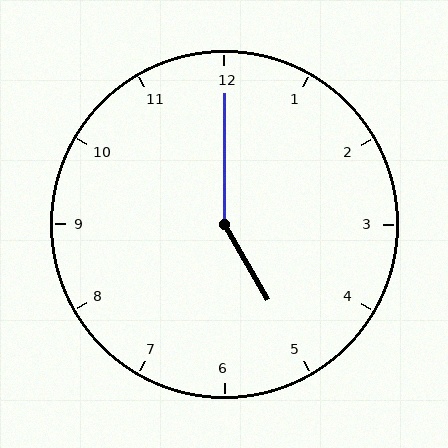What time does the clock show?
5:00.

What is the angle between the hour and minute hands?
Approximately 150 degrees.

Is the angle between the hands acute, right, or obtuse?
It is obtuse.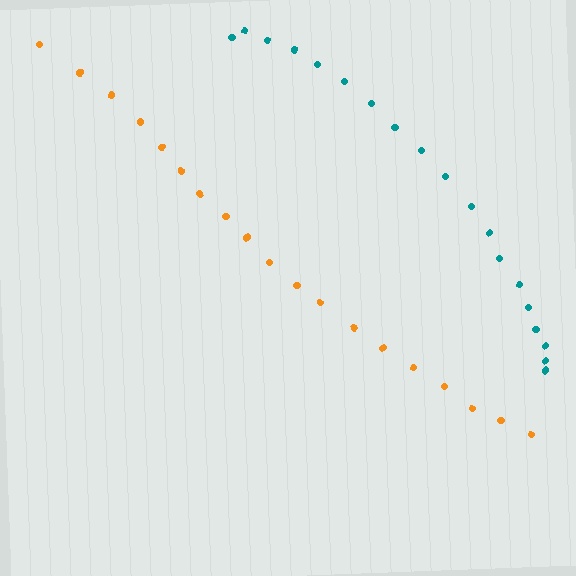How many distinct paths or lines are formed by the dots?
There are 2 distinct paths.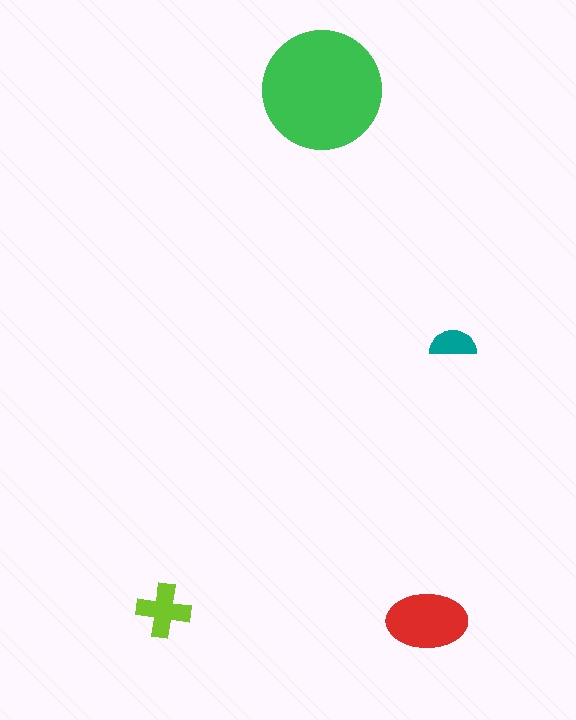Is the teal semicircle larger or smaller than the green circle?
Smaller.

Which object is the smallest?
The teal semicircle.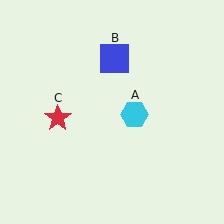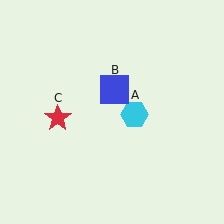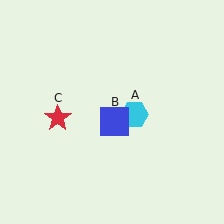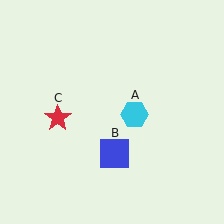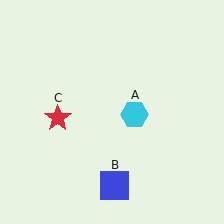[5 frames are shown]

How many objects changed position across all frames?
1 object changed position: blue square (object B).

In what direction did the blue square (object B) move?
The blue square (object B) moved down.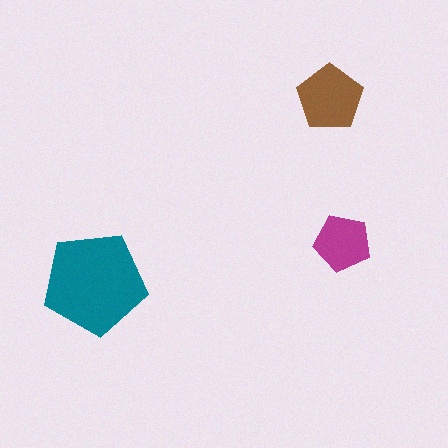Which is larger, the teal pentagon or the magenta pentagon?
The teal one.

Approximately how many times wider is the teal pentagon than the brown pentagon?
About 1.5 times wider.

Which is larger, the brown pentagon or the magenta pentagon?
The brown one.